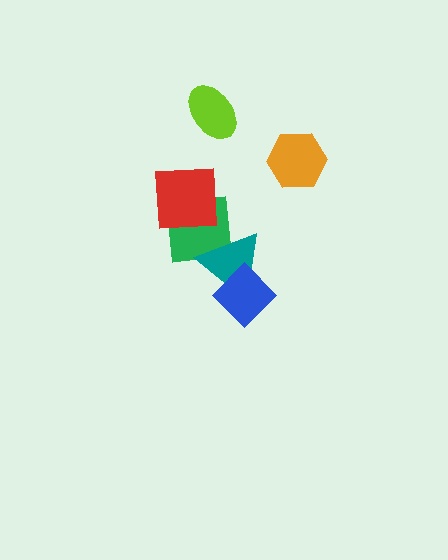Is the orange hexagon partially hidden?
No, no other shape covers it.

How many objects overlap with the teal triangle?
2 objects overlap with the teal triangle.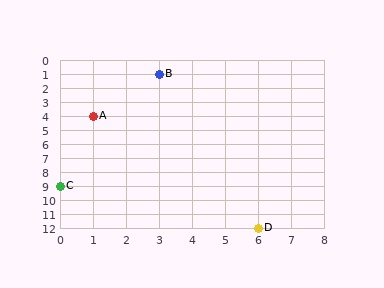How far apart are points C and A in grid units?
Points C and A are 1 column and 5 rows apart (about 5.1 grid units diagonally).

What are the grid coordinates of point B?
Point B is at grid coordinates (3, 1).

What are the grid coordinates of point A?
Point A is at grid coordinates (1, 4).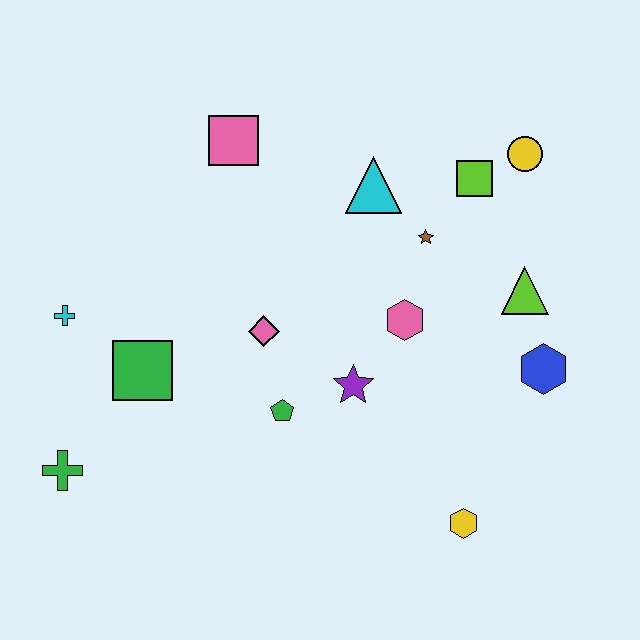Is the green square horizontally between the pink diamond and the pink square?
No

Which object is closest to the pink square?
The cyan triangle is closest to the pink square.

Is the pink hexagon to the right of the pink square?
Yes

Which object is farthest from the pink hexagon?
The green cross is farthest from the pink hexagon.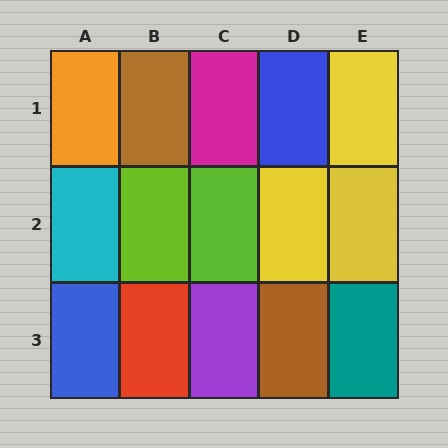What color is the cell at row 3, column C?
Purple.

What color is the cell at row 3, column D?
Brown.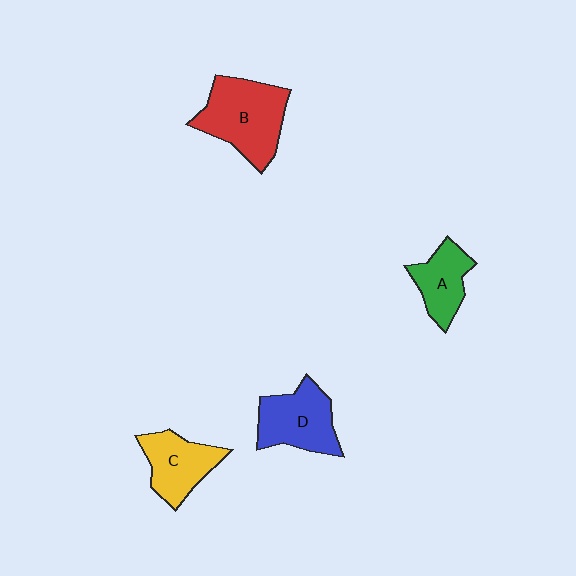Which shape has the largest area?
Shape B (red).